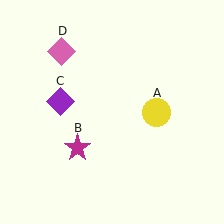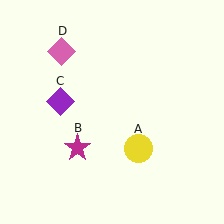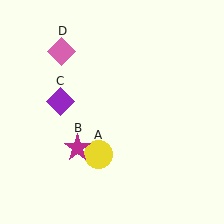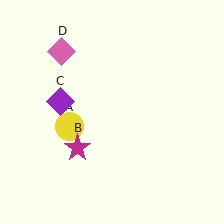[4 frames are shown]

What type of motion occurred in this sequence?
The yellow circle (object A) rotated clockwise around the center of the scene.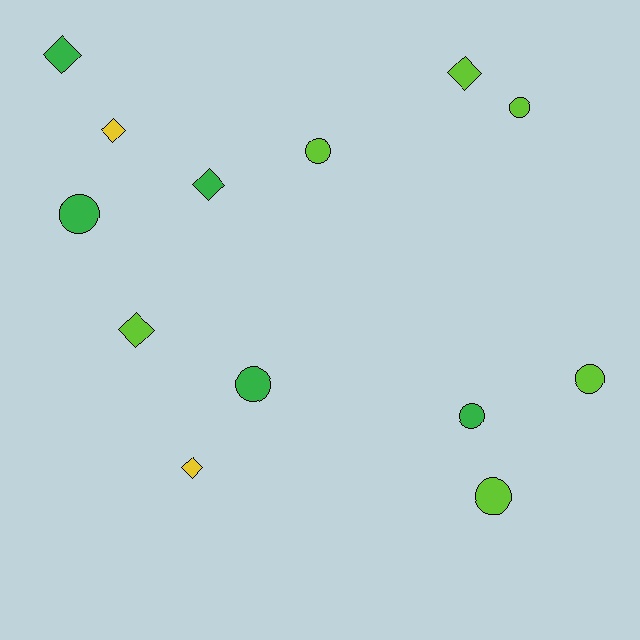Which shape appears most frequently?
Circle, with 7 objects.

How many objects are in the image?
There are 13 objects.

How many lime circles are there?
There are 4 lime circles.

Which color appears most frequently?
Lime, with 6 objects.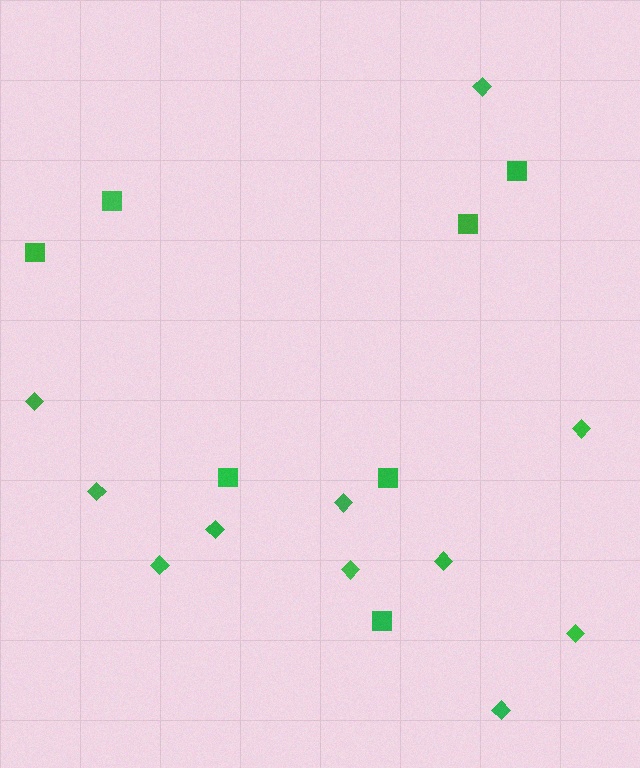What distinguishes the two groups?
There are 2 groups: one group of diamonds (11) and one group of squares (7).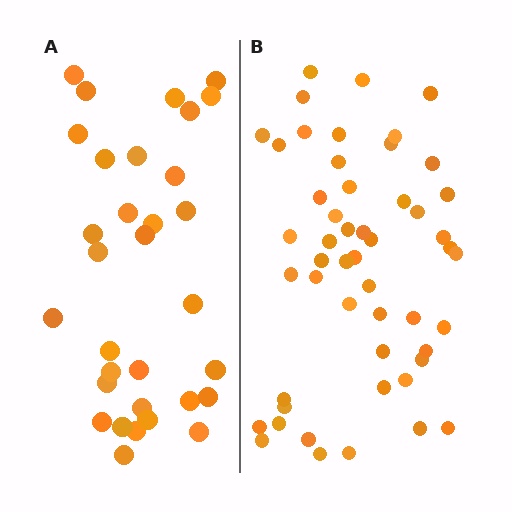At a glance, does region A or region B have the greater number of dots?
Region B (the right region) has more dots.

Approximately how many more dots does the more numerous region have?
Region B has approximately 20 more dots than region A.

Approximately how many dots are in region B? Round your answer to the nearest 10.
About 50 dots. (The exact count is 51, which rounds to 50.)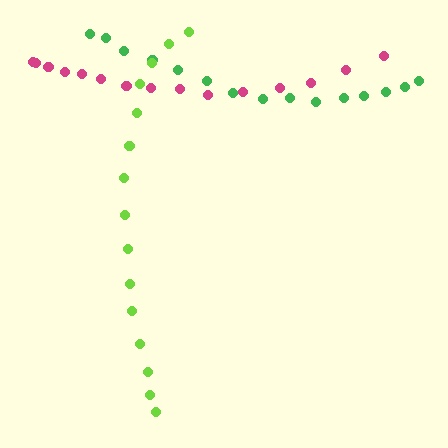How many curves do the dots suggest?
There are 3 distinct paths.